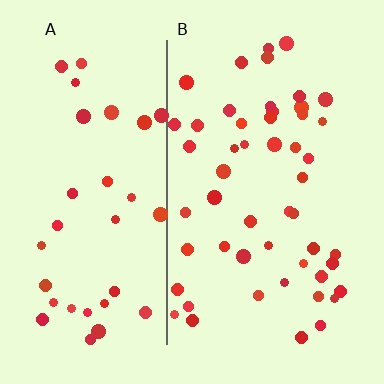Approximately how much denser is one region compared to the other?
Approximately 1.5× — region B over region A.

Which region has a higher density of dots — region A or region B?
B (the right).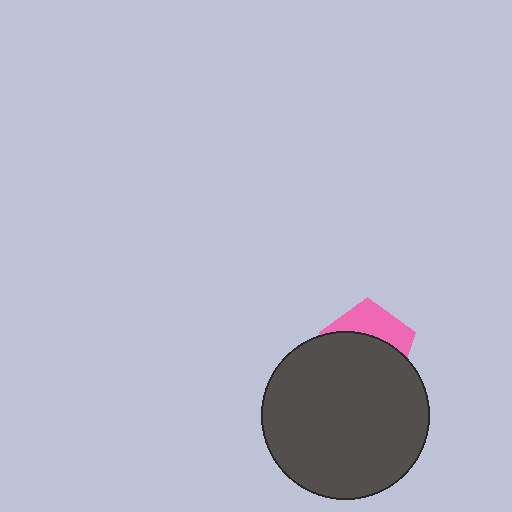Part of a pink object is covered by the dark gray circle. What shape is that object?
It is a pentagon.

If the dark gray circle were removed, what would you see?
You would see the complete pink pentagon.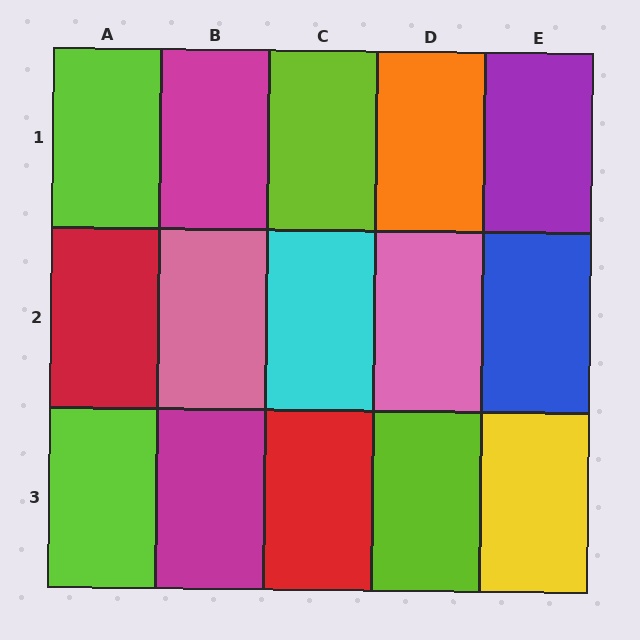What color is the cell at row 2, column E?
Blue.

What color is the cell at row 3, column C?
Red.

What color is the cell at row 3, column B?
Magenta.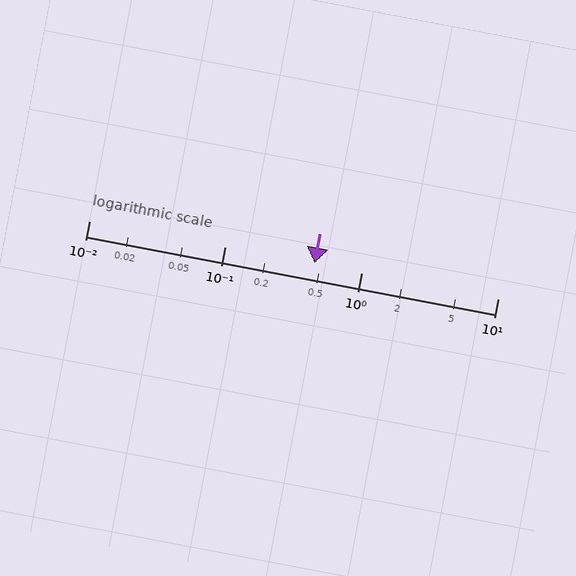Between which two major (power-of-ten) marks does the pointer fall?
The pointer is between 0.1 and 1.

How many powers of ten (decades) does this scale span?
The scale spans 3 decades, from 0.01 to 10.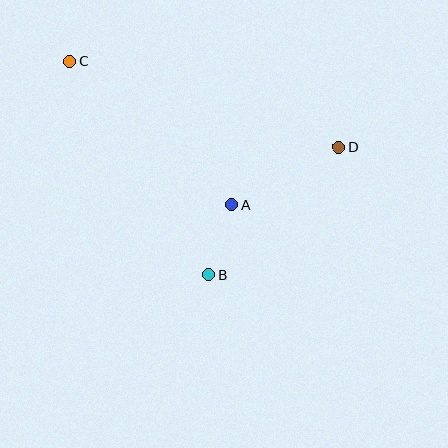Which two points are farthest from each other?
Points C and D are farthest from each other.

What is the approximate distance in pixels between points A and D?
The distance between A and D is approximately 122 pixels.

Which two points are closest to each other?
Points A and B are closest to each other.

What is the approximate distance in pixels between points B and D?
The distance between B and D is approximately 183 pixels.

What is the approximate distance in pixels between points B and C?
The distance between B and C is approximately 255 pixels.